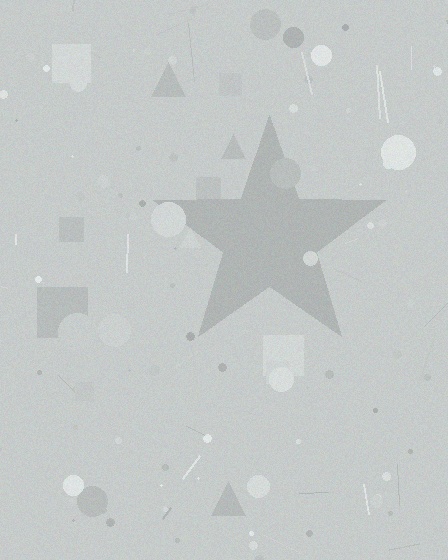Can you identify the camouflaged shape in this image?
The camouflaged shape is a star.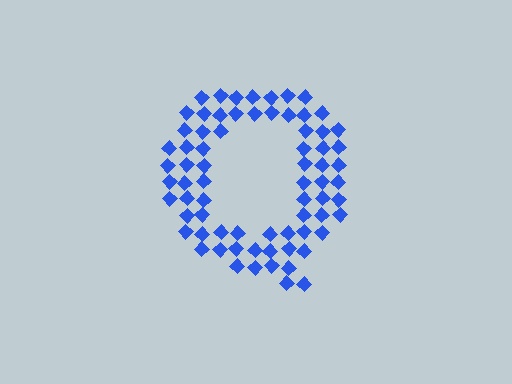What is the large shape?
The large shape is the letter Q.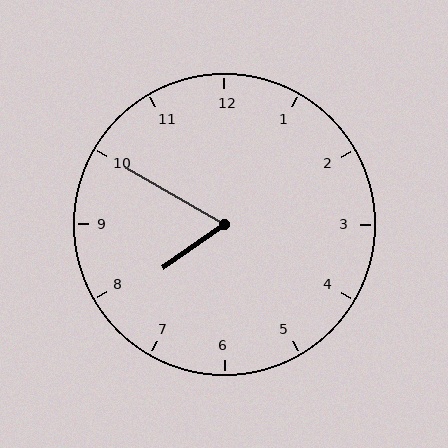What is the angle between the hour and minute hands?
Approximately 65 degrees.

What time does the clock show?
7:50.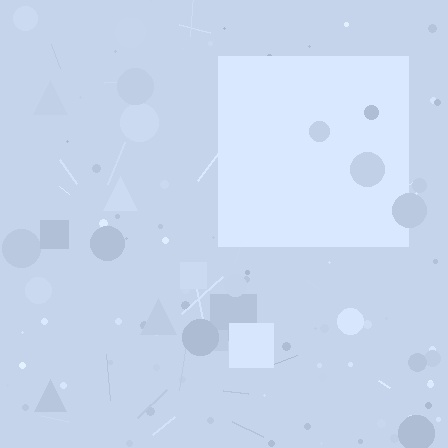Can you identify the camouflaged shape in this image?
The camouflaged shape is a square.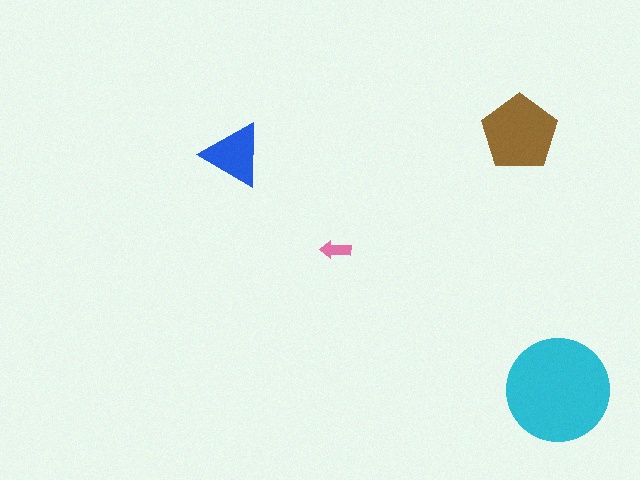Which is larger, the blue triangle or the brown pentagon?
The brown pentagon.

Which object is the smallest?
The pink arrow.